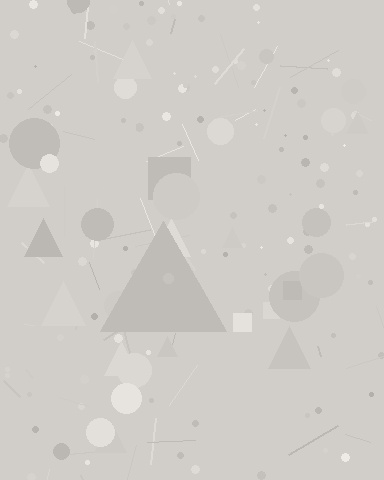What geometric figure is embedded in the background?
A triangle is embedded in the background.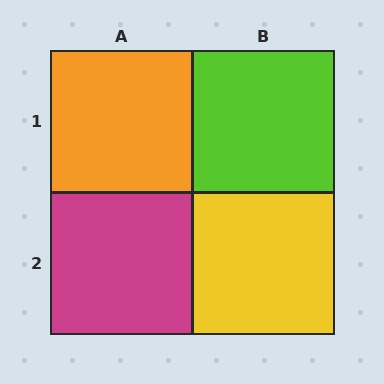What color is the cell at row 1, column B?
Lime.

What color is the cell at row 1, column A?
Orange.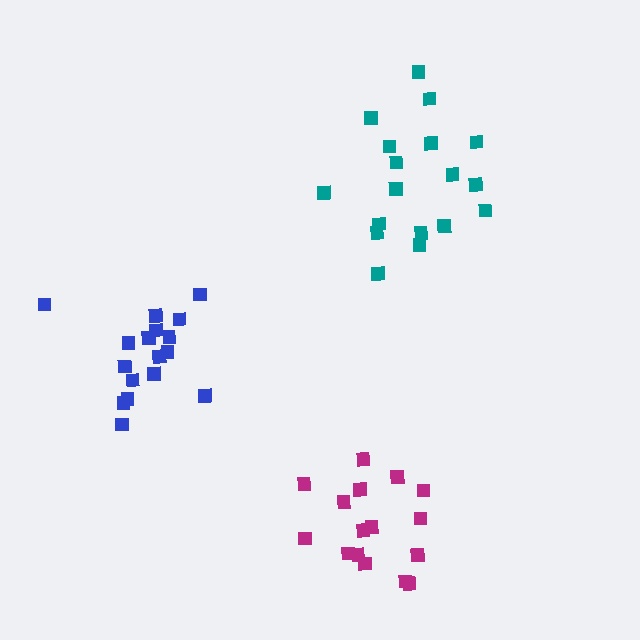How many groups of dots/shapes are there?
There are 3 groups.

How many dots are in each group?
Group 1: 16 dots, Group 2: 17 dots, Group 3: 18 dots (51 total).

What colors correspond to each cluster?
The clusters are colored: magenta, blue, teal.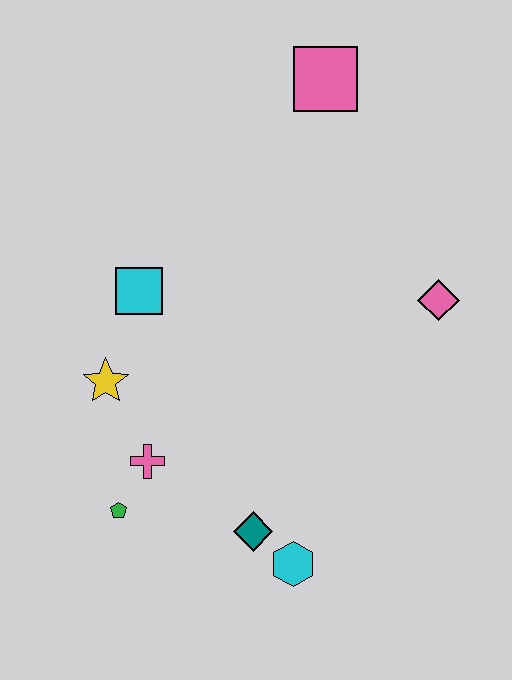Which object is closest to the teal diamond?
The cyan hexagon is closest to the teal diamond.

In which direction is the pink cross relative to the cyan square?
The pink cross is below the cyan square.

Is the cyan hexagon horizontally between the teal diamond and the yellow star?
No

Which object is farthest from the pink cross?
The pink square is farthest from the pink cross.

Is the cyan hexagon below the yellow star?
Yes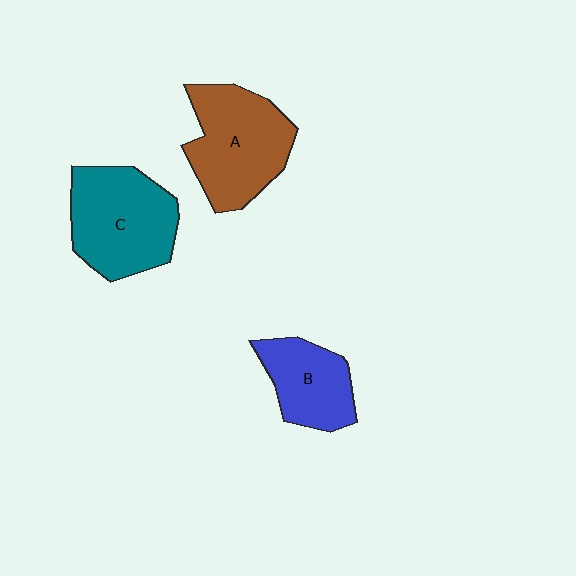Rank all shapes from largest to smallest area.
From largest to smallest: C (teal), A (brown), B (blue).